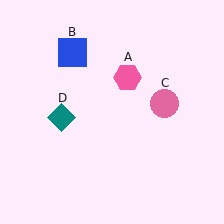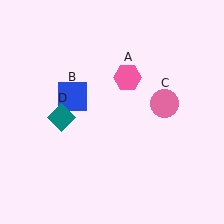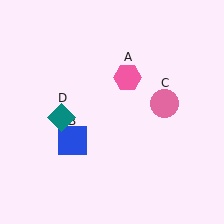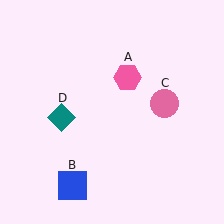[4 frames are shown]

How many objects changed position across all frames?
1 object changed position: blue square (object B).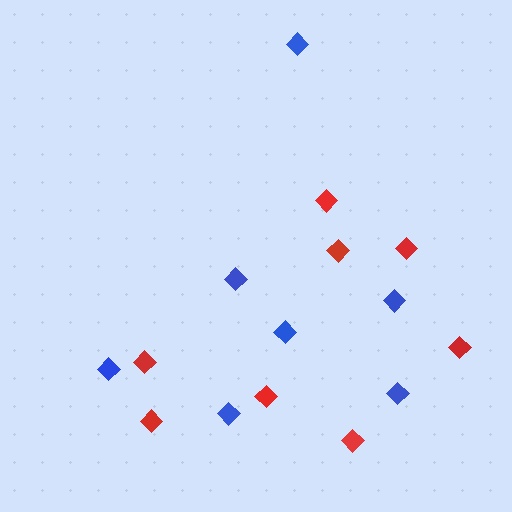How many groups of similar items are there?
There are 2 groups: one group of red diamonds (8) and one group of blue diamonds (7).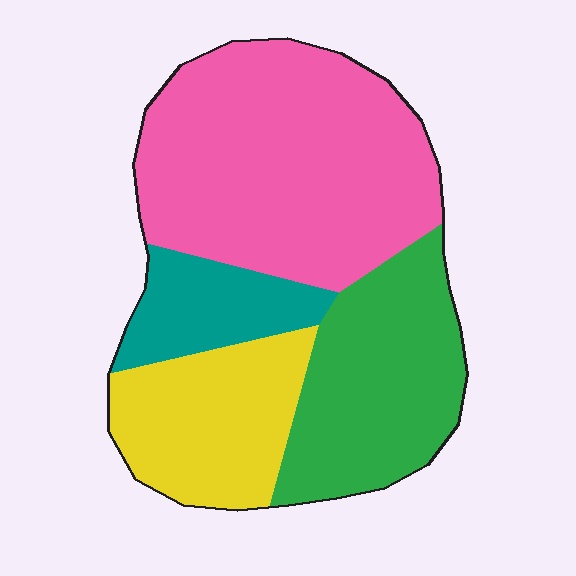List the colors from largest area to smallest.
From largest to smallest: pink, green, yellow, teal.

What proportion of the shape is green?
Green covers roughly 25% of the shape.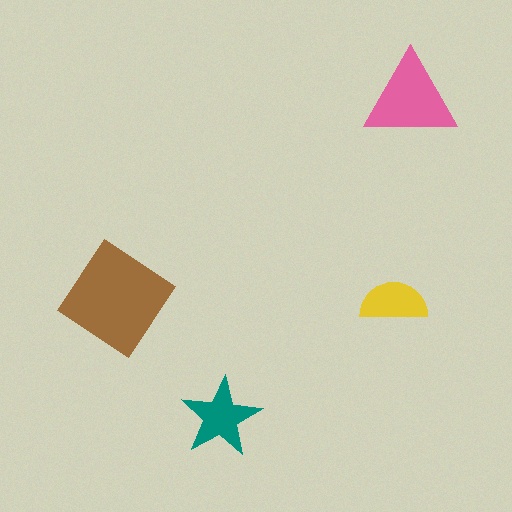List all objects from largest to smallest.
The brown diamond, the pink triangle, the teal star, the yellow semicircle.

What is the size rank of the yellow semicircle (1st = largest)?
4th.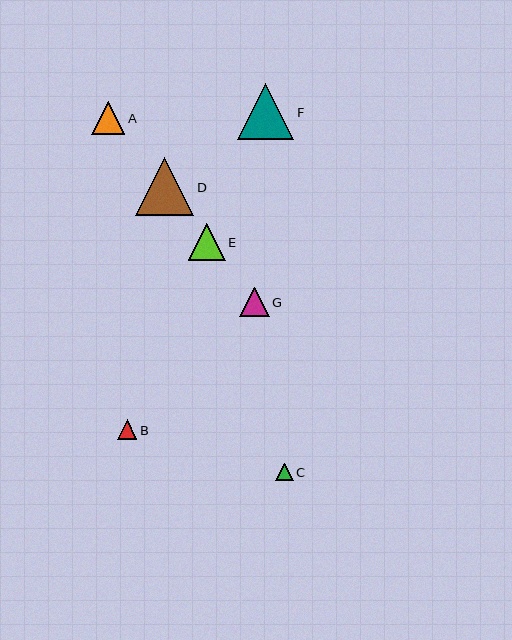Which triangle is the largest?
Triangle D is the largest with a size of approximately 58 pixels.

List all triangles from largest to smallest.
From largest to smallest: D, F, E, A, G, B, C.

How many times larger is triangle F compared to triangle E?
Triangle F is approximately 1.5 times the size of triangle E.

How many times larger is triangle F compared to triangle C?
Triangle F is approximately 3.2 times the size of triangle C.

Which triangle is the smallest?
Triangle C is the smallest with a size of approximately 18 pixels.